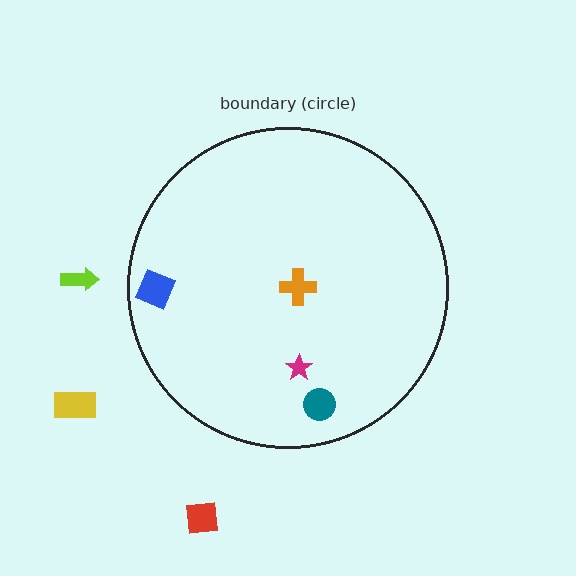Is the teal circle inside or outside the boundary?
Inside.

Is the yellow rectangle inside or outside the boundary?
Outside.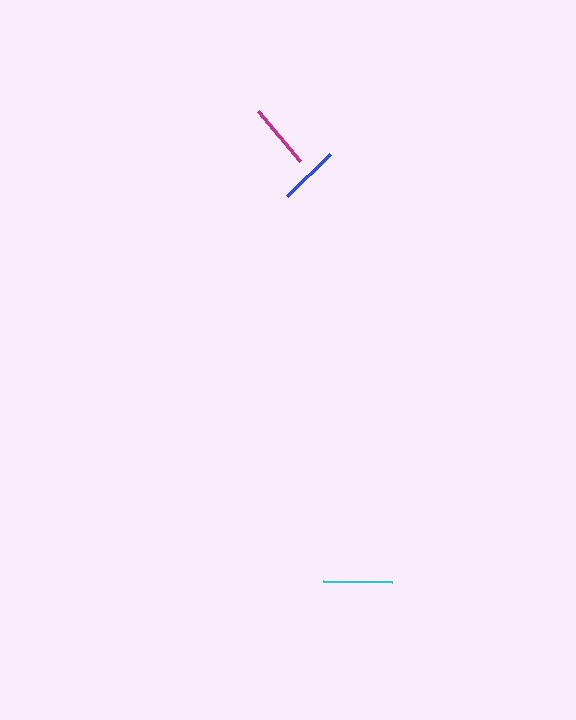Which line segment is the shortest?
The blue line is the shortest at approximately 60 pixels.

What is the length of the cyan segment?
The cyan segment is approximately 69 pixels long.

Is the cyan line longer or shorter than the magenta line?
The cyan line is longer than the magenta line.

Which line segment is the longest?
The cyan line is the longest at approximately 69 pixels.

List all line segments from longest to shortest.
From longest to shortest: cyan, magenta, blue.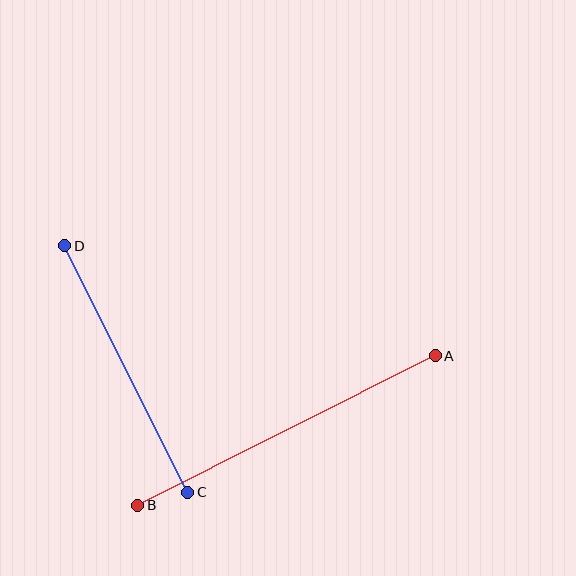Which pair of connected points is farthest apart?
Points A and B are farthest apart.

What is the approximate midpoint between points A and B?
The midpoint is at approximately (286, 431) pixels.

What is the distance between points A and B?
The distance is approximately 333 pixels.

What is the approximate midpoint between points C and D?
The midpoint is at approximately (126, 369) pixels.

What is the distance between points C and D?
The distance is approximately 275 pixels.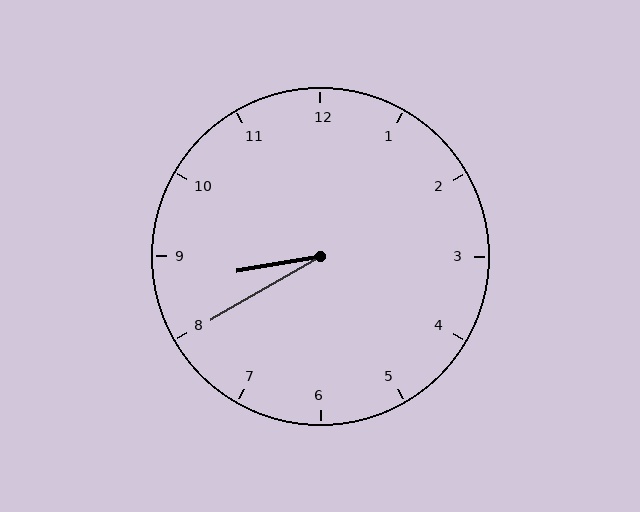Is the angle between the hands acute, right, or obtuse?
It is acute.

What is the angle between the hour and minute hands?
Approximately 20 degrees.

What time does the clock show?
8:40.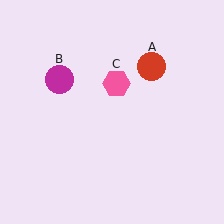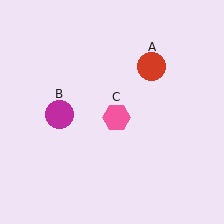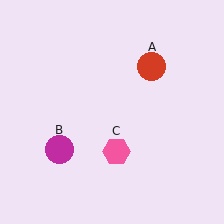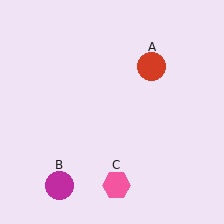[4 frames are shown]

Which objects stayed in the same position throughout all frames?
Red circle (object A) remained stationary.